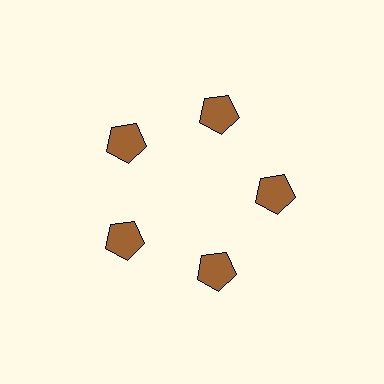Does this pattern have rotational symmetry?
Yes, this pattern has 5-fold rotational symmetry. It looks the same after rotating 72 degrees around the center.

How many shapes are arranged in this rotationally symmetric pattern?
There are 5 shapes, arranged in 5 groups of 1.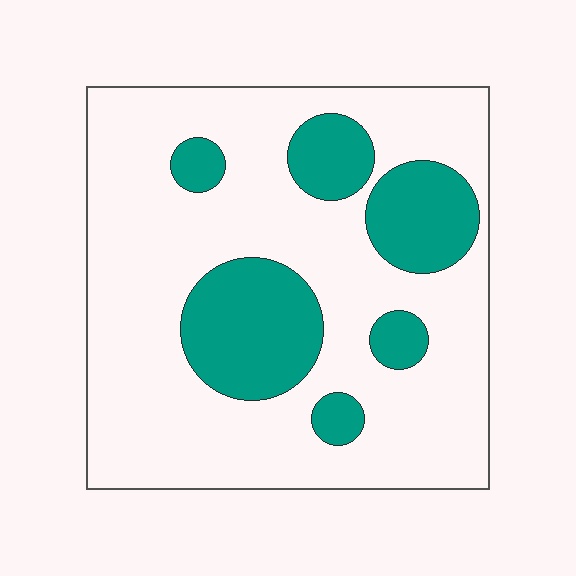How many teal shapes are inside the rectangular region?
6.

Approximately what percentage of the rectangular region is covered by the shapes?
Approximately 25%.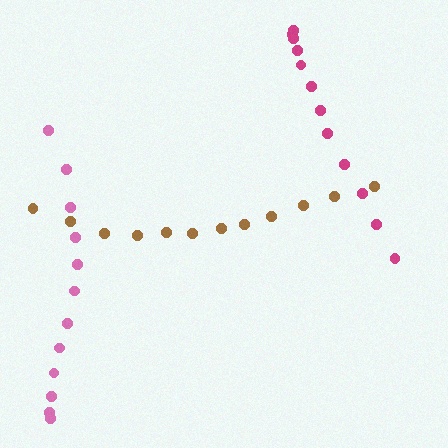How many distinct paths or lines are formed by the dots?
There are 3 distinct paths.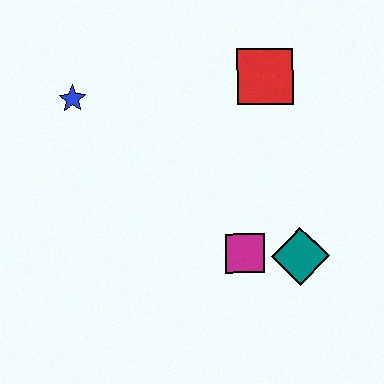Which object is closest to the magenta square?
The teal diamond is closest to the magenta square.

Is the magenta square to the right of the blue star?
Yes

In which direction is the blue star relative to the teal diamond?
The blue star is to the left of the teal diamond.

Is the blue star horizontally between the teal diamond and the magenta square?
No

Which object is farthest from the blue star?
The teal diamond is farthest from the blue star.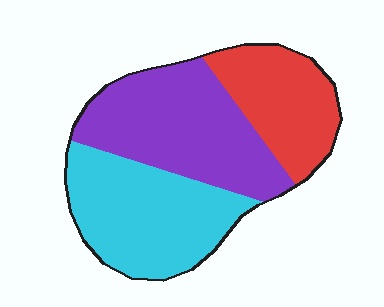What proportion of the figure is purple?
Purple covers around 40% of the figure.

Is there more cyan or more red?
Cyan.